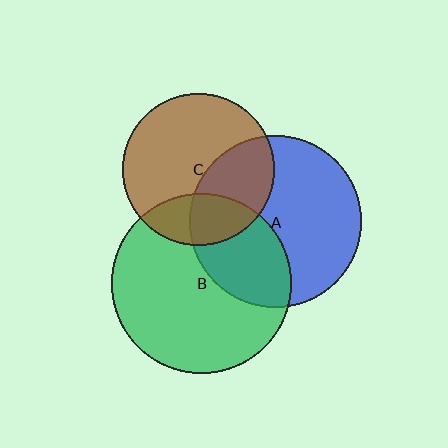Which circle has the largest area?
Circle B (green).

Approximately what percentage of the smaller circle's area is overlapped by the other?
Approximately 25%.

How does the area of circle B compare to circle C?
Approximately 1.4 times.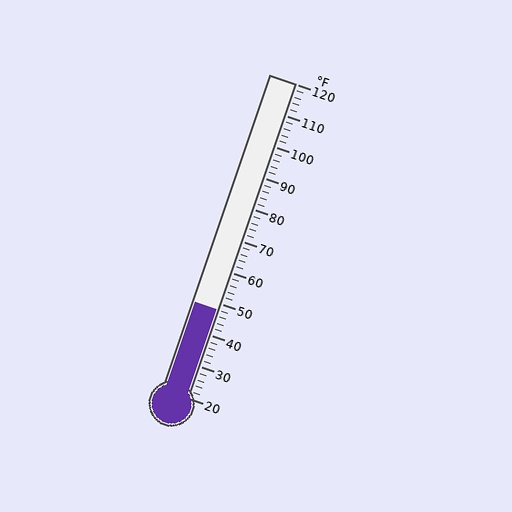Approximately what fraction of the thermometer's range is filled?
The thermometer is filled to approximately 30% of its range.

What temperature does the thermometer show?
The thermometer shows approximately 48°F.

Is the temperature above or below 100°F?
The temperature is below 100°F.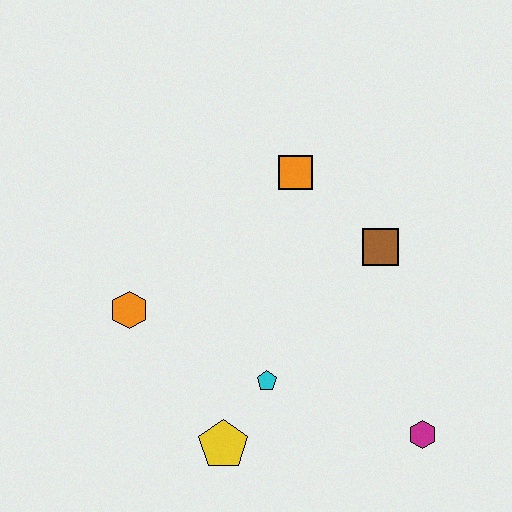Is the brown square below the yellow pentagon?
No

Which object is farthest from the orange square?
The magenta hexagon is farthest from the orange square.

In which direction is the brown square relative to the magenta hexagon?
The brown square is above the magenta hexagon.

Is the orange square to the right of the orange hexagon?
Yes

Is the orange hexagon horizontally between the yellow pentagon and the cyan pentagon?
No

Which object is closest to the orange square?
The brown square is closest to the orange square.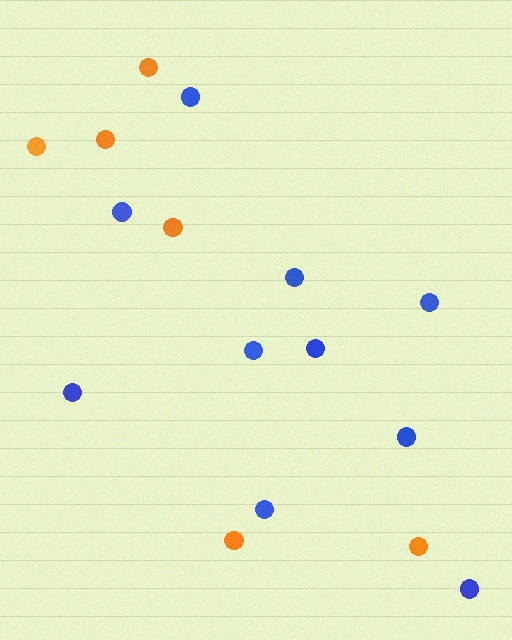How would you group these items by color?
There are 2 groups: one group of orange circles (6) and one group of blue circles (10).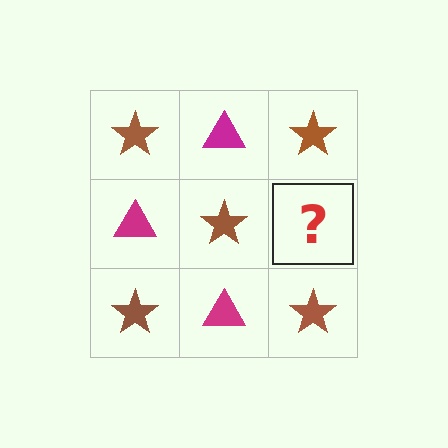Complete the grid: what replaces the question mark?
The question mark should be replaced with a magenta triangle.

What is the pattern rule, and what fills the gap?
The rule is that it alternates brown star and magenta triangle in a checkerboard pattern. The gap should be filled with a magenta triangle.